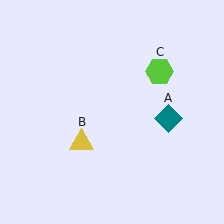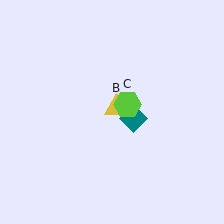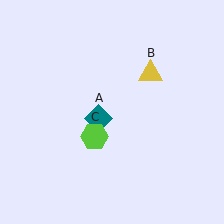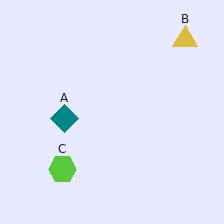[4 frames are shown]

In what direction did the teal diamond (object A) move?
The teal diamond (object A) moved left.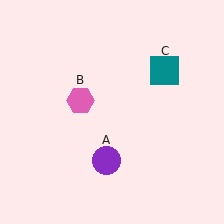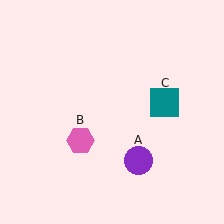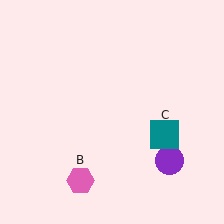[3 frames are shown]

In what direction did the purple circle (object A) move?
The purple circle (object A) moved right.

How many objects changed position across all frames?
3 objects changed position: purple circle (object A), pink hexagon (object B), teal square (object C).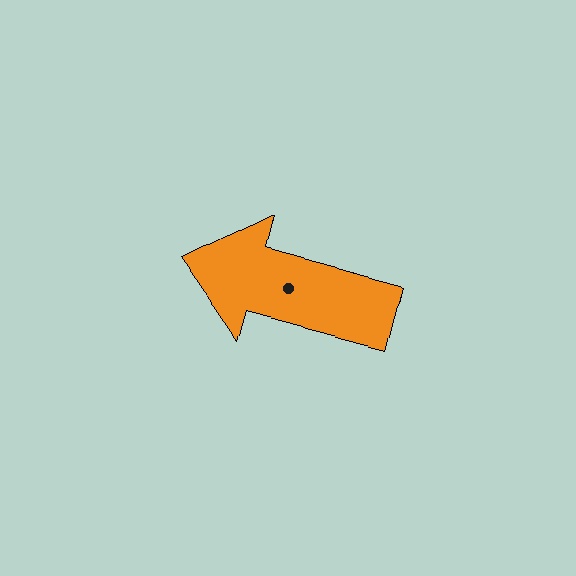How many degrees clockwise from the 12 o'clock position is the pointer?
Approximately 285 degrees.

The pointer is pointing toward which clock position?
Roughly 9 o'clock.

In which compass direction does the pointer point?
West.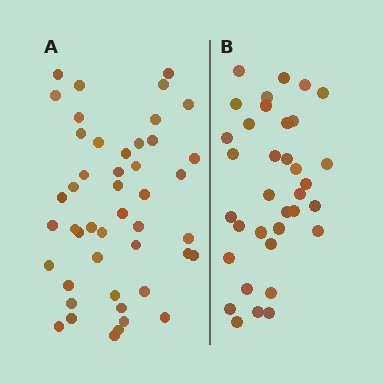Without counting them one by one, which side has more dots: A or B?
Region A (the left region) has more dots.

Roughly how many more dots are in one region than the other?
Region A has roughly 12 or so more dots than region B.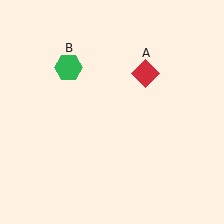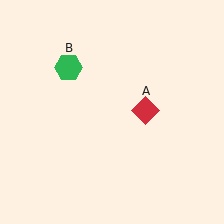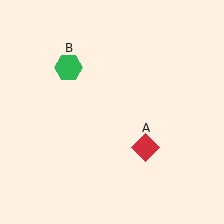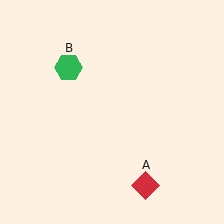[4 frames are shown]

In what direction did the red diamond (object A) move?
The red diamond (object A) moved down.